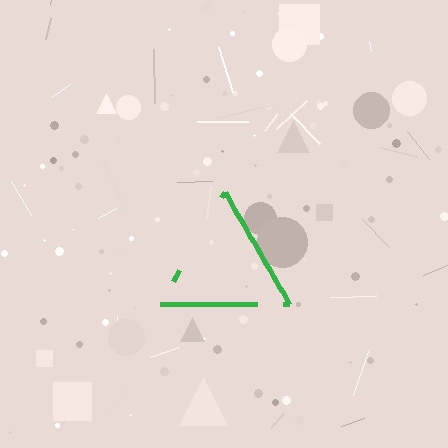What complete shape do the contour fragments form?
The contour fragments form a triangle.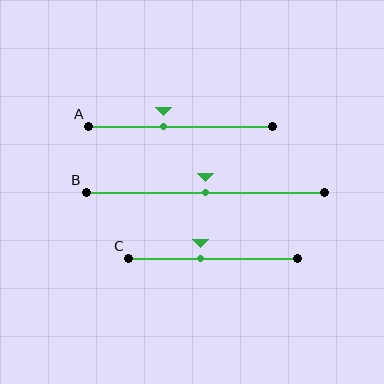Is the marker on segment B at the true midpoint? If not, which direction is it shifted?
Yes, the marker on segment B is at the true midpoint.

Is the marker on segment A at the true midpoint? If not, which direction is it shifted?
No, the marker on segment A is shifted to the left by about 9% of the segment length.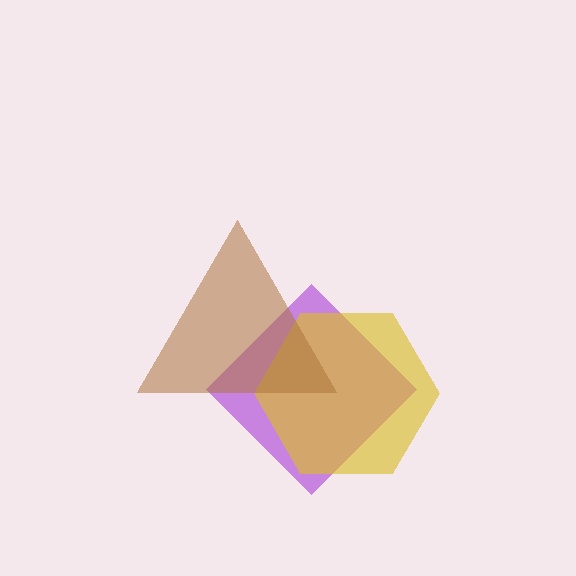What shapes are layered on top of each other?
The layered shapes are: a purple diamond, a yellow hexagon, a brown triangle.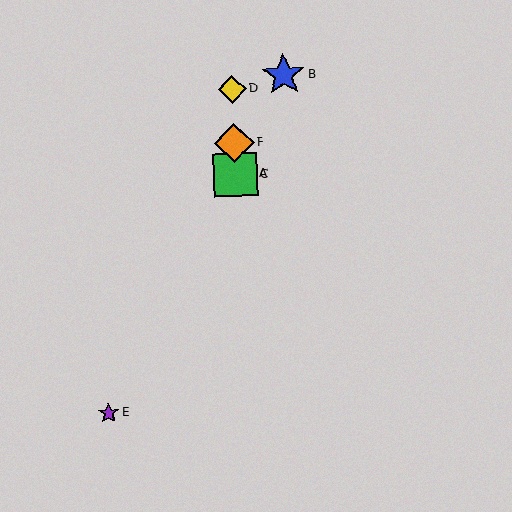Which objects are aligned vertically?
Objects A, C, D, F are aligned vertically.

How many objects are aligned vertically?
4 objects (A, C, D, F) are aligned vertically.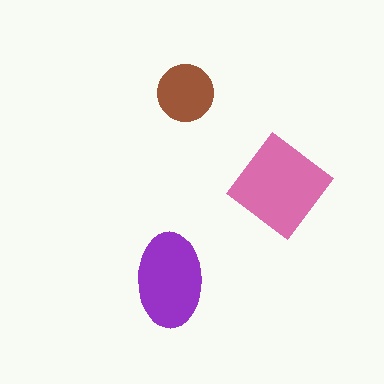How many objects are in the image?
There are 3 objects in the image.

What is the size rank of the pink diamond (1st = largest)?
1st.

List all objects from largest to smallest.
The pink diamond, the purple ellipse, the brown circle.